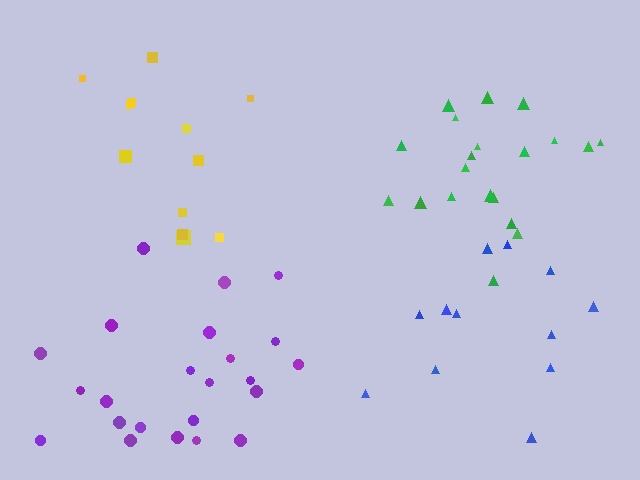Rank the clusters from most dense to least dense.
green, purple, yellow, blue.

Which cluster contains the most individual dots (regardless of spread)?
Purple (23).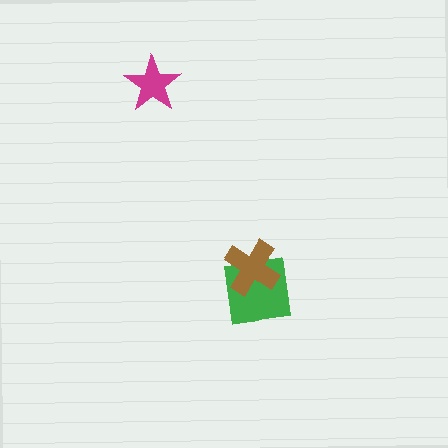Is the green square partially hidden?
Yes, it is partially covered by another shape.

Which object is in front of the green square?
The brown cross is in front of the green square.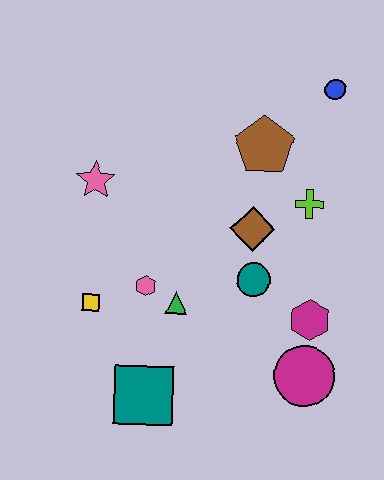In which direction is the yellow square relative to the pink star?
The yellow square is below the pink star.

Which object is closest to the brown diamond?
The teal circle is closest to the brown diamond.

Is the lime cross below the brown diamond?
No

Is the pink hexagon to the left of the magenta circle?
Yes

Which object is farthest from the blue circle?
The teal square is farthest from the blue circle.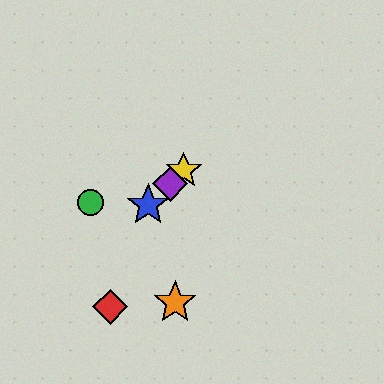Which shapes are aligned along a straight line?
The blue star, the yellow star, the purple diamond are aligned along a straight line.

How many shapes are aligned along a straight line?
3 shapes (the blue star, the yellow star, the purple diamond) are aligned along a straight line.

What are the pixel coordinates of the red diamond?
The red diamond is at (110, 307).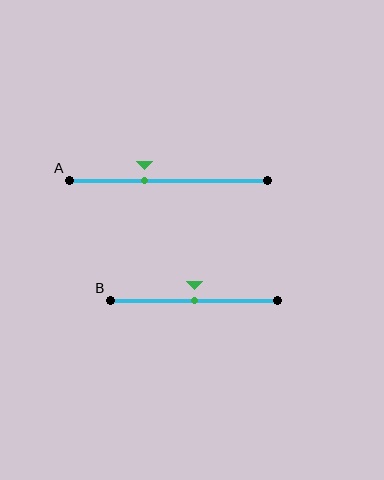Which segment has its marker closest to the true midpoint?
Segment B has its marker closest to the true midpoint.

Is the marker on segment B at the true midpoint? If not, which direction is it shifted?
Yes, the marker on segment B is at the true midpoint.